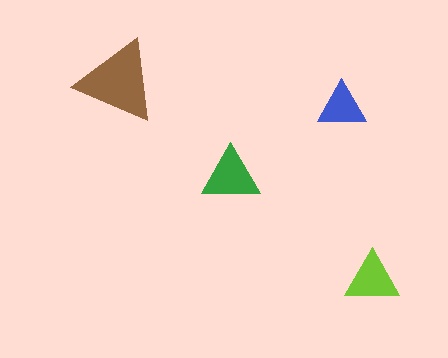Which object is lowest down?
The lime triangle is bottommost.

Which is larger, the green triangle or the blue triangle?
The green one.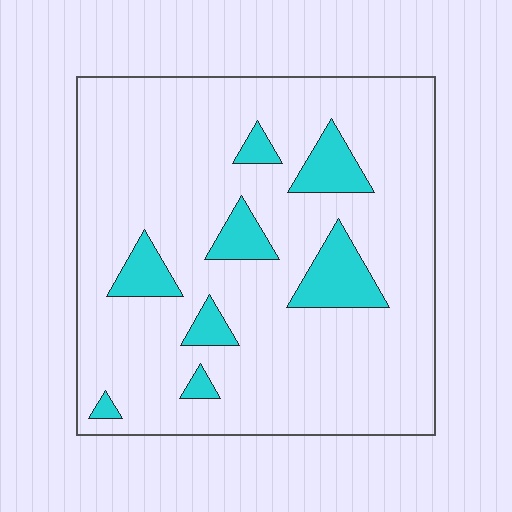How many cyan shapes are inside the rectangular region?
8.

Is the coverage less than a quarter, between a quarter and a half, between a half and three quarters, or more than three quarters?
Less than a quarter.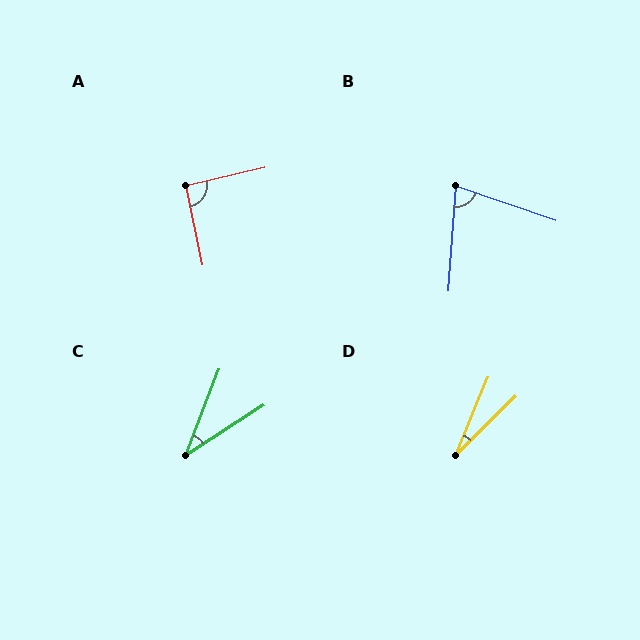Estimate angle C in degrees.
Approximately 36 degrees.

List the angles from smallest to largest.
D (23°), C (36°), B (75°), A (91°).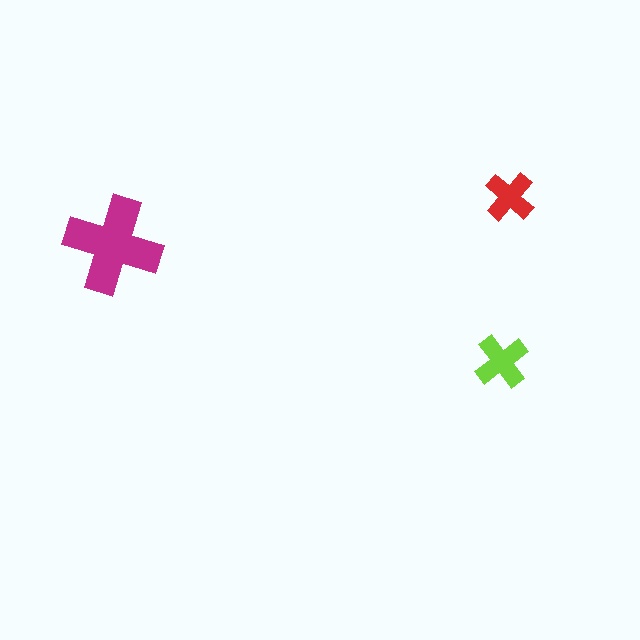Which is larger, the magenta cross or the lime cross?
The magenta one.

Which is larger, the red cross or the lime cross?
The lime one.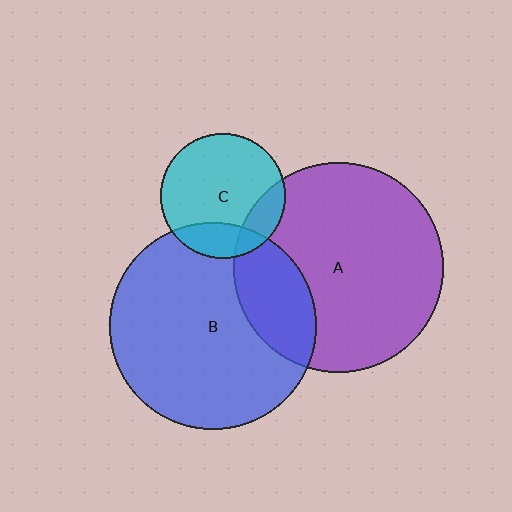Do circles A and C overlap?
Yes.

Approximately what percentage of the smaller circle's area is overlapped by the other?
Approximately 15%.